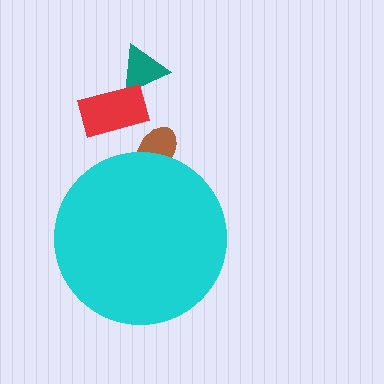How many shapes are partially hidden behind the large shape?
1 shape is partially hidden.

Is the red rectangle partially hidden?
No, the red rectangle is fully visible.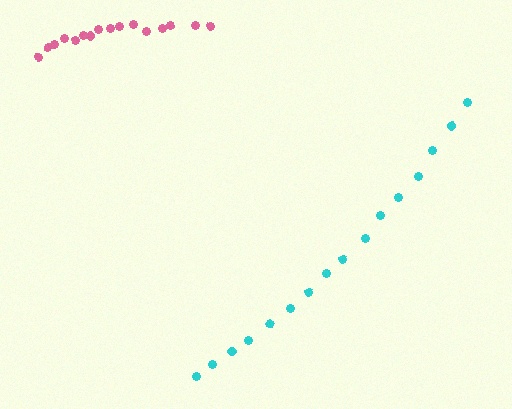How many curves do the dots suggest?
There are 2 distinct paths.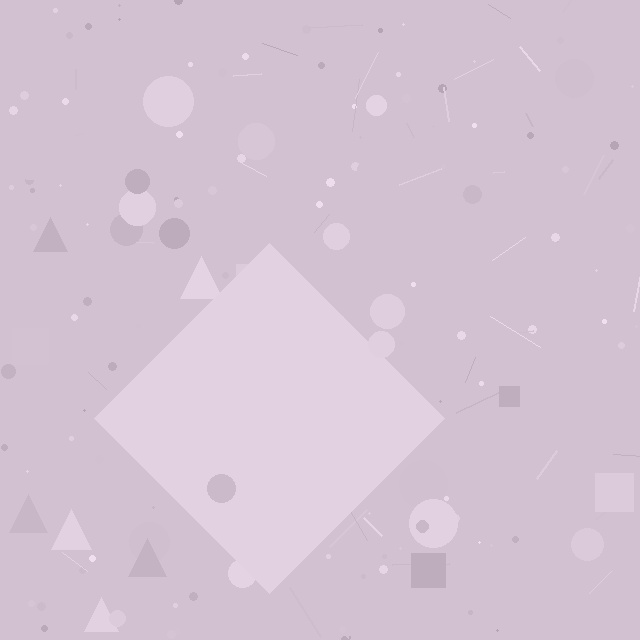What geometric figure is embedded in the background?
A diamond is embedded in the background.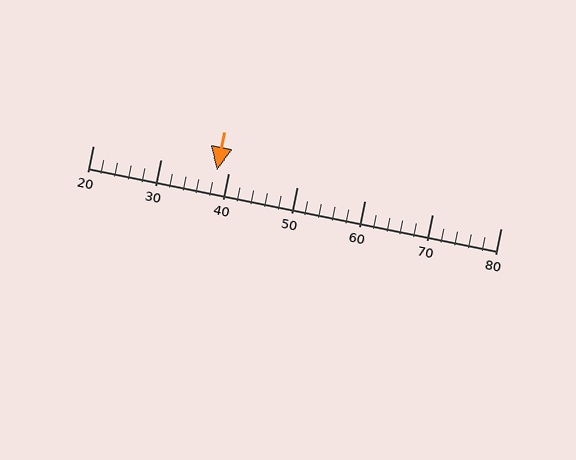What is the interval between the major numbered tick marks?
The major tick marks are spaced 10 units apart.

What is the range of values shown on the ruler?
The ruler shows values from 20 to 80.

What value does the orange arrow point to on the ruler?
The orange arrow points to approximately 38.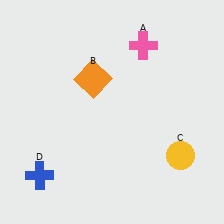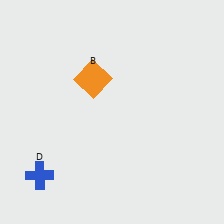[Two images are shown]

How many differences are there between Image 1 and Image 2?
There are 2 differences between the two images.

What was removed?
The pink cross (A), the yellow circle (C) were removed in Image 2.